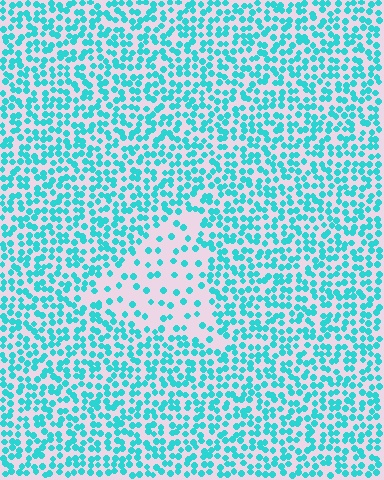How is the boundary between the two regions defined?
The boundary is defined by a change in element density (approximately 2.6x ratio). All elements are the same color, size, and shape.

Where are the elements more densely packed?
The elements are more densely packed outside the triangle boundary.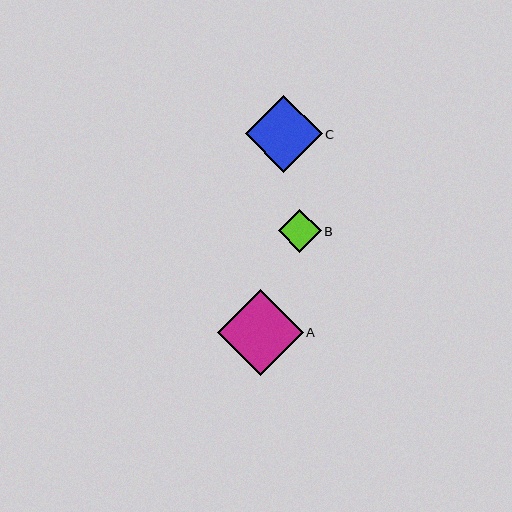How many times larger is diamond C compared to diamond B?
Diamond C is approximately 1.8 times the size of diamond B.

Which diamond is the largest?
Diamond A is the largest with a size of approximately 85 pixels.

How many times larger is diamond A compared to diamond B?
Diamond A is approximately 2.0 times the size of diamond B.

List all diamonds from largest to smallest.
From largest to smallest: A, C, B.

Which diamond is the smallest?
Diamond B is the smallest with a size of approximately 43 pixels.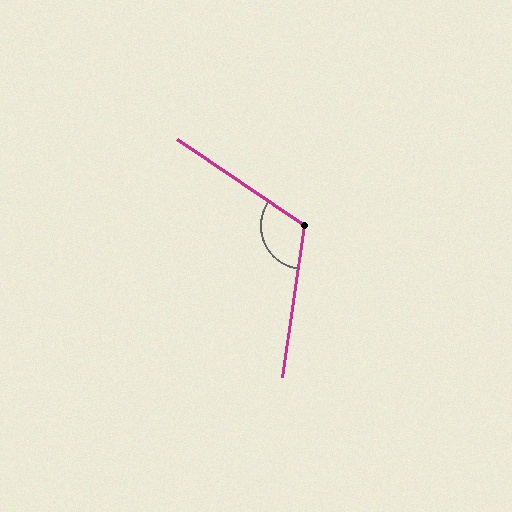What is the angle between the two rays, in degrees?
Approximately 116 degrees.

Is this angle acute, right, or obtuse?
It is obtuse.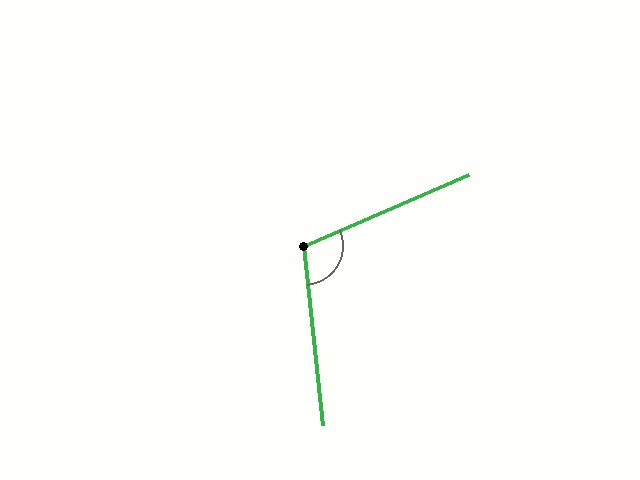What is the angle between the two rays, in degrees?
Approximately 108 degrees.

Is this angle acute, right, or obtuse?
It is obtuse.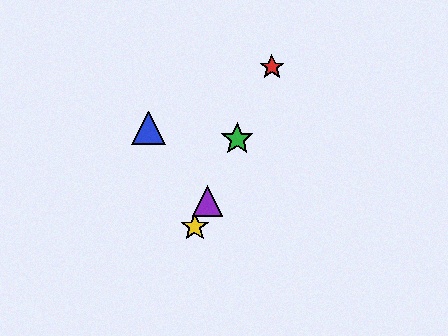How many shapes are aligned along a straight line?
4 shapes (the red star, the green star, the yellow star, the purple triangle) are aligned along a straight line.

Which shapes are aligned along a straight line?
The red star, the green star, the yellow star, the purple triangle are aligned along a straight line.